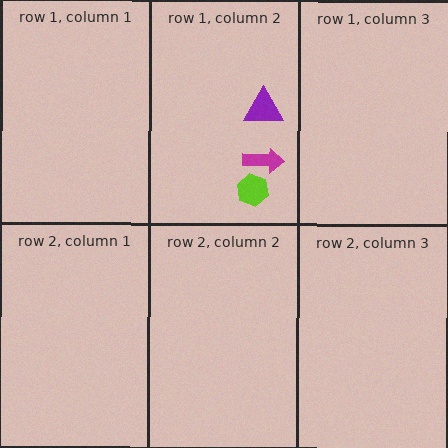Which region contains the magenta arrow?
The row 1, column 2 region.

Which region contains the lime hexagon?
The row 1, column 2 region.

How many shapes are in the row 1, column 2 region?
3.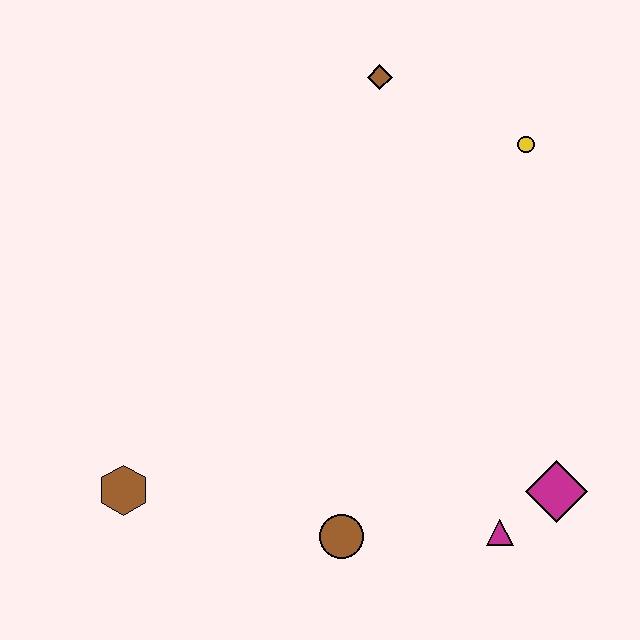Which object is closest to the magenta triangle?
The magenta diamond is closest to the magenta triangle.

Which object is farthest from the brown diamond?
The brown hexagon is farthest from the brown diamond.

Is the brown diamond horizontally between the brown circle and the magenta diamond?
Yes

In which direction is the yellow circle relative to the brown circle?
The yellow circle is above the brown circle.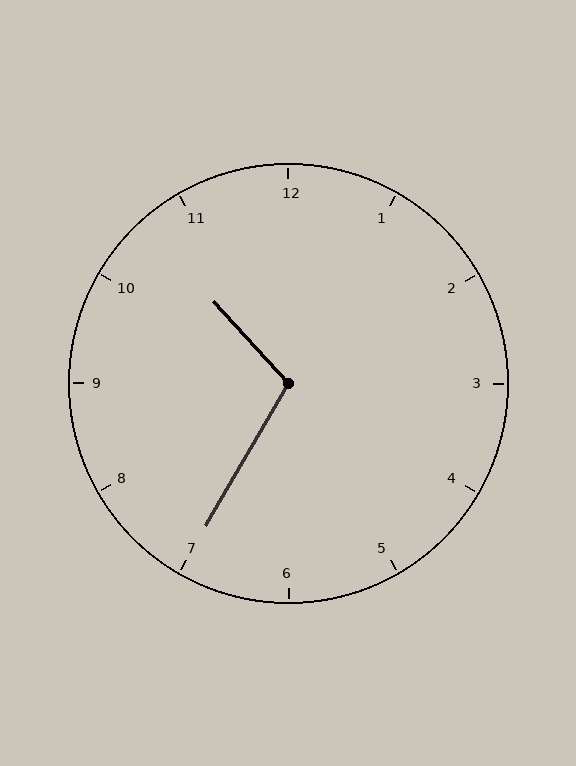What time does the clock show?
10:35.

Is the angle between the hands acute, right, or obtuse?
It is obtuse.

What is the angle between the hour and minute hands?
Approximately 108 degrees.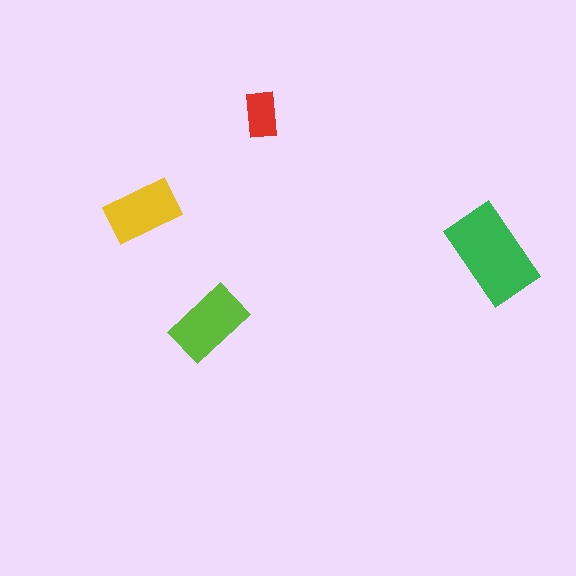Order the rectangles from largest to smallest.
the green one, the lime one, the yellow one, the red one.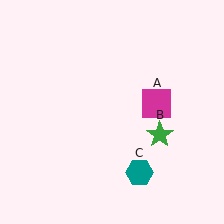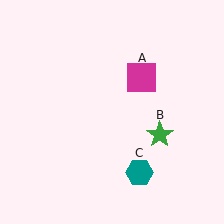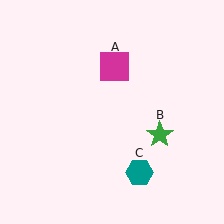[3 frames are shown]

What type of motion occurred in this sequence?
The magenta square (object A) rotated counterclockwise around the center of the scene.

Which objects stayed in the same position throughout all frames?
Green star (object B) and teal hexagon (object C) remained stationary.